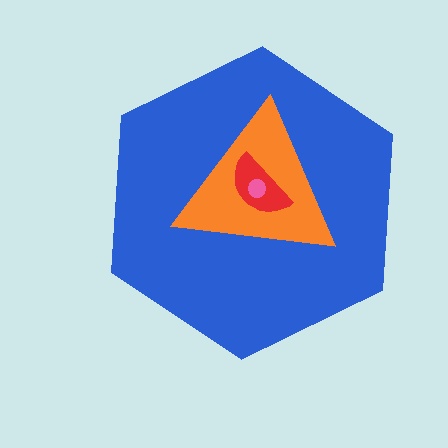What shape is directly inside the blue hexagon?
The orange triangle.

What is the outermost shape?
The blue hexagon.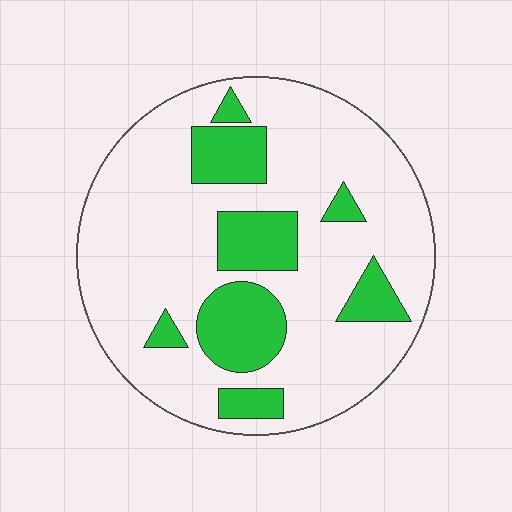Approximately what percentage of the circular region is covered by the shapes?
Approximately 25%.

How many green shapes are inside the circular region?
8.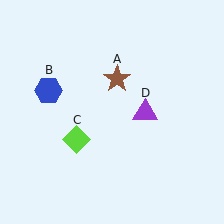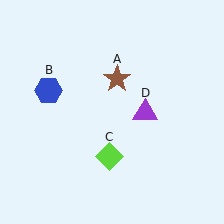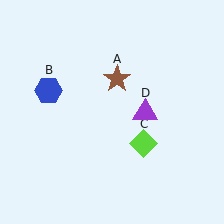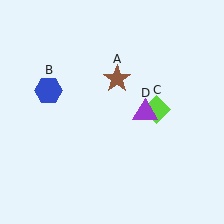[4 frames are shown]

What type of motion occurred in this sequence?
The lime diamond (object C) rotated counterclockwise around the center of the scene.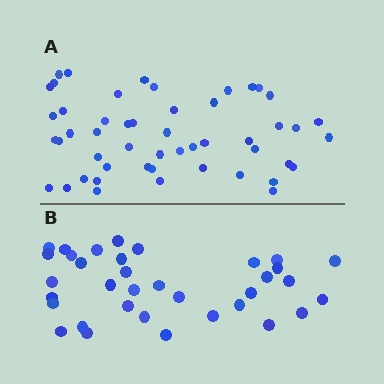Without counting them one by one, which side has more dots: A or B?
Region A (the top region) has more dots.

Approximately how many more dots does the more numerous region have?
Region A has approximately 15 more dots than region B.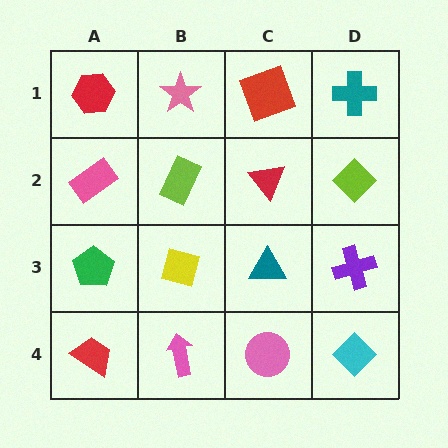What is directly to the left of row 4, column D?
A pink circle.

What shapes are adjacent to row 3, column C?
A red triangle (row 2, column C), a pink circle (row 4, column C), a yellow square (row 3, column B), a purple cross (row 3, column D).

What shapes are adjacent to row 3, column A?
A pink rectangle (row 2, column A), a red trapezoid (row 4, column A), a yellow square (row 3, column B).